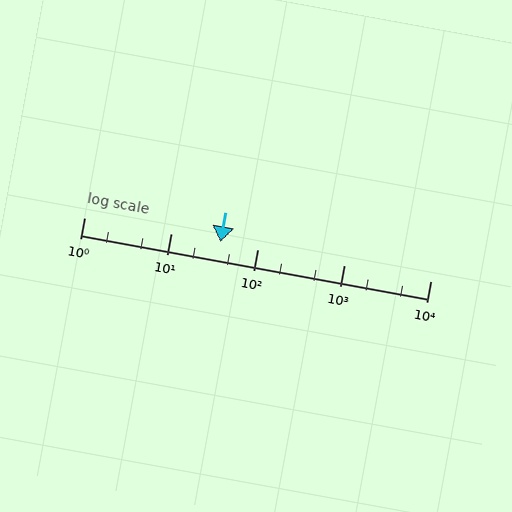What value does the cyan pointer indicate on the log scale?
The pointer indicates approximately 37.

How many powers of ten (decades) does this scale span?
The scale spans 4 decades, from 1 to 10000.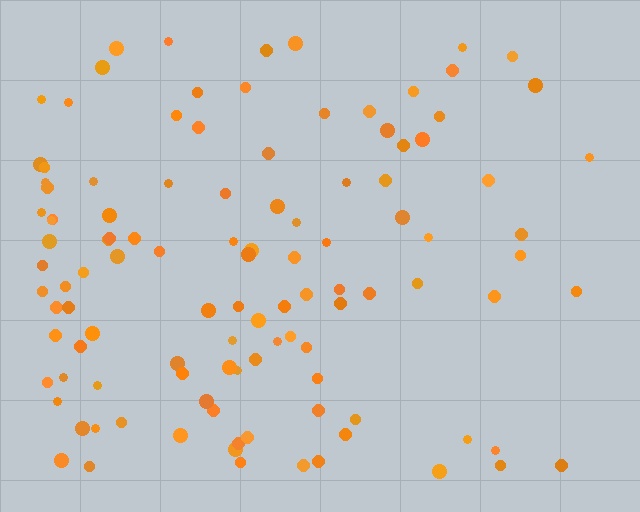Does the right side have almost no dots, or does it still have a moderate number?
Still a moderate number, just noticeably fewer than the left.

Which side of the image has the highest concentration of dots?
The left.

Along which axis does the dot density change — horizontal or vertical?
Horizontal.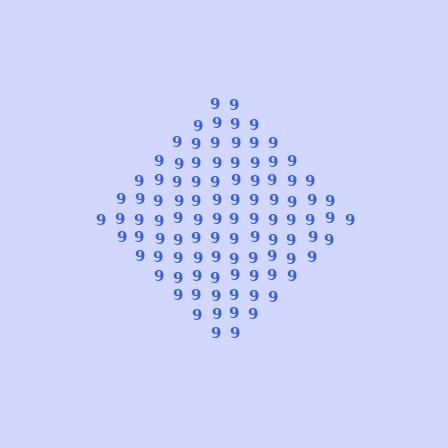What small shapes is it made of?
It is made of small digit 9's.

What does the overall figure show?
The overall figure shows a diamond.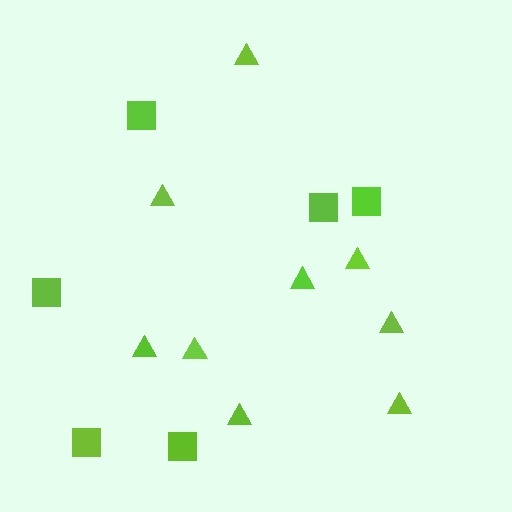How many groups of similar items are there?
There are 2 groups: one group of triangles (9) and one group of squares (6).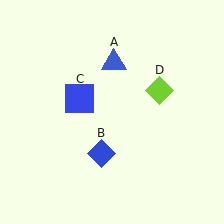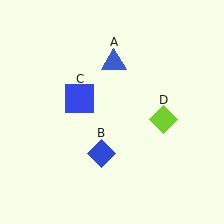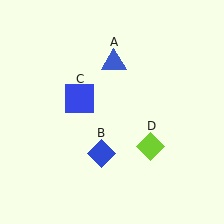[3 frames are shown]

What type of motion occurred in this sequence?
The lime diamond (object D) rotated clockwise around the center of the scene.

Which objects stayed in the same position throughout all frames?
Blue triangle (object A) and blue diamond (object B) and blue square (object C) remained stationary.